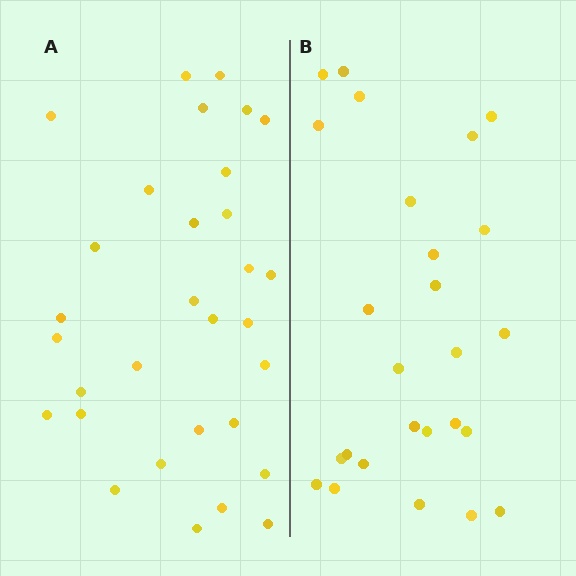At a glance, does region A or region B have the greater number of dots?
Region A (the left region) has more dots.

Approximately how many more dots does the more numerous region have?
Region A has about 5 more dots than region B.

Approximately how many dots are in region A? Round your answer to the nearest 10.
About 30 dots. (The exact count is 31, which rounds to 30.)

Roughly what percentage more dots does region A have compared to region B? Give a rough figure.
About 20% more.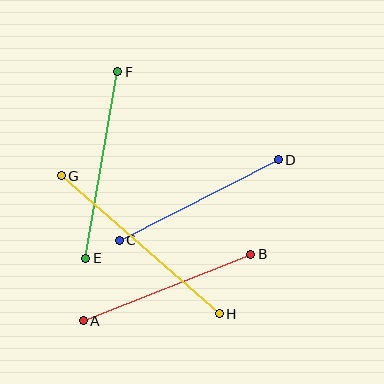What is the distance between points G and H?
The distance is approximately 210 pixels.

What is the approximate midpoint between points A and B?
The midpoint is at approximately (167, 287) pixels.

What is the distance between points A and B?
The distance is approximately 180 pixels.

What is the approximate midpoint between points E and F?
The midpoint is at approximately (102, 165) pixels.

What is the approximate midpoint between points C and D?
The midpoint is at approximately (199, 200) pixels.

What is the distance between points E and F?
The distance is approximately 189 pixels.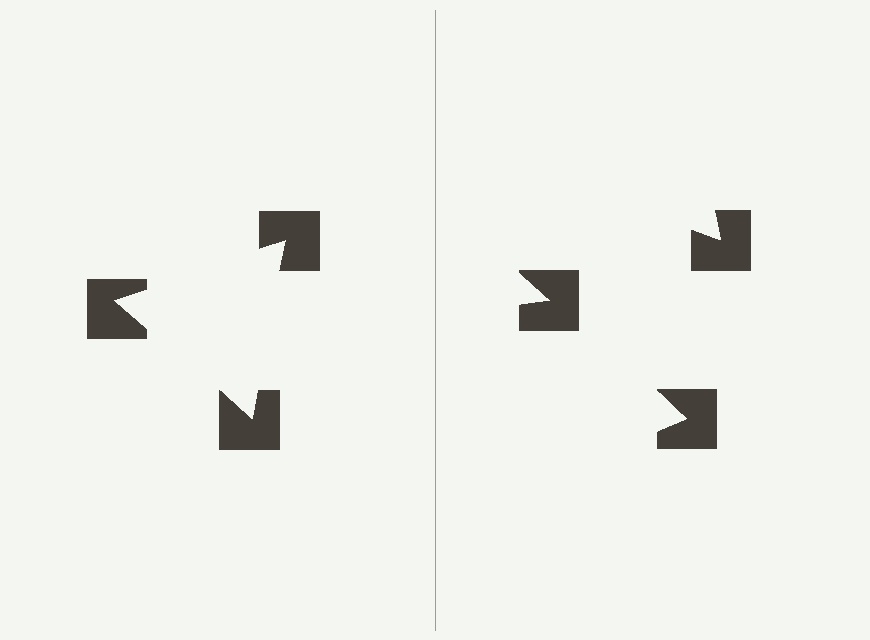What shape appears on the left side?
An illusory triangle.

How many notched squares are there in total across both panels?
6 — 3 on each side.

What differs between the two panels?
The notched squares are positioned identically on both sides; only the wedge orientations differ. On the left they align to a triangle; on the right they are misaligned.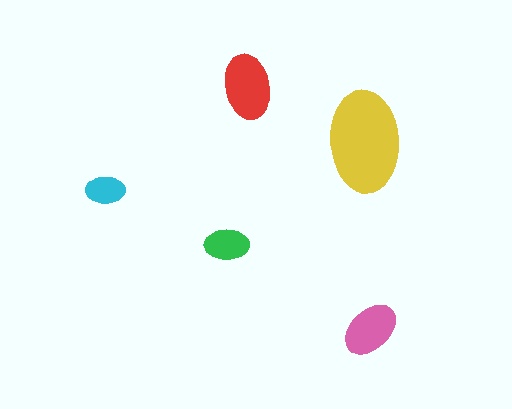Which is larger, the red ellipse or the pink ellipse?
The red one.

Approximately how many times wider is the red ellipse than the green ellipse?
About 1.5 times wider.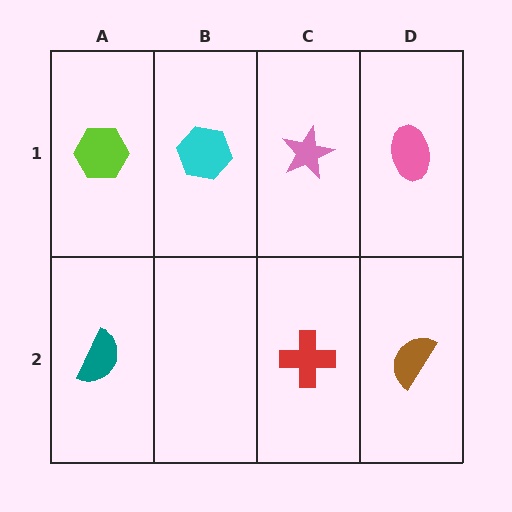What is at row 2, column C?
A red cross.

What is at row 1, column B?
A cyan hexagon.